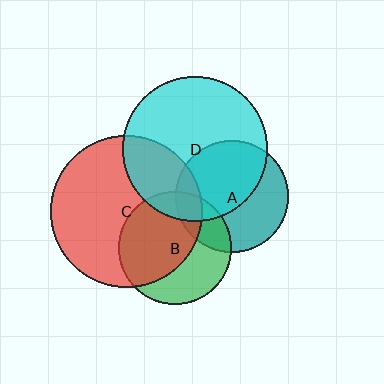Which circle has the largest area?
Circle C (red).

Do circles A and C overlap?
Yes.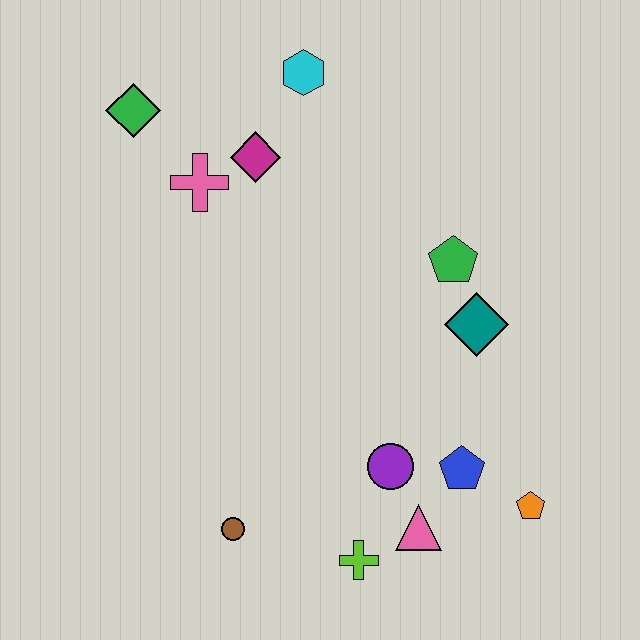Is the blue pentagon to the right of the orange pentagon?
No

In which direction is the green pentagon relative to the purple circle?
The green pentagon is above the purple circle.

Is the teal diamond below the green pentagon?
Yes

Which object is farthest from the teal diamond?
The green diamond is farthest from the teal diamond.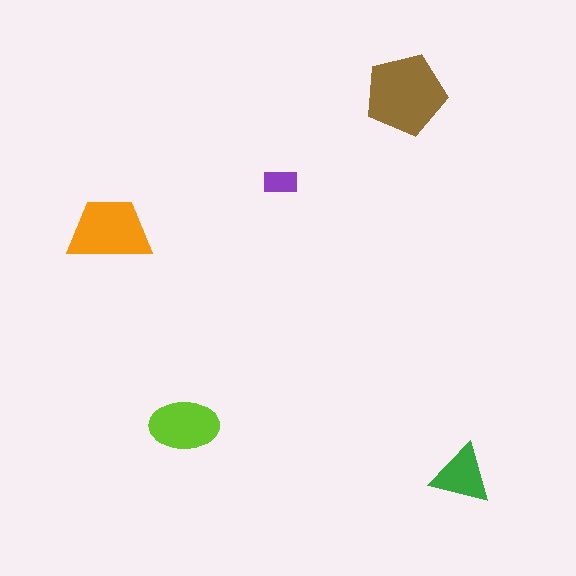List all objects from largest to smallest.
The brown pentagon, the orange trapezoid, the lime ellipse, the green triangle, the purple rectangle.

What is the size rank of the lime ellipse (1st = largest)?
3rd.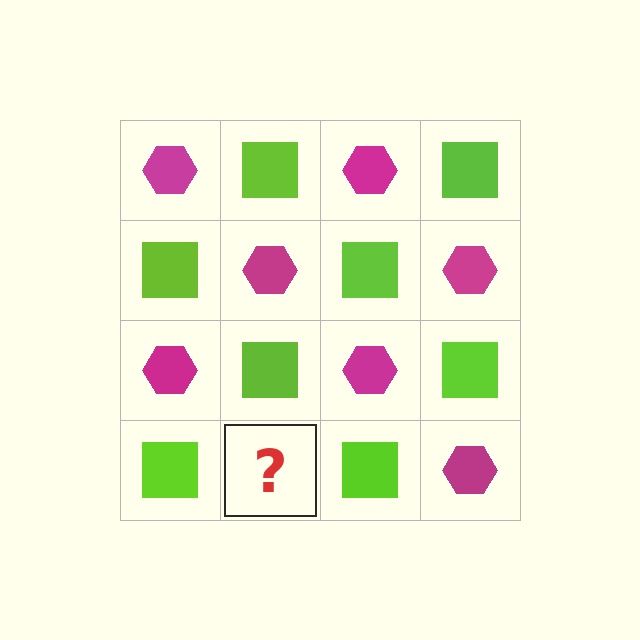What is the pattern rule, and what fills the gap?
The rule is that it alternates magenta hexagon and lime square in a checkerboard pattern. The gap should be filled with a magenta hexagon.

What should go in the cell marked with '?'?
The missing cell should contain a magenta hexagon.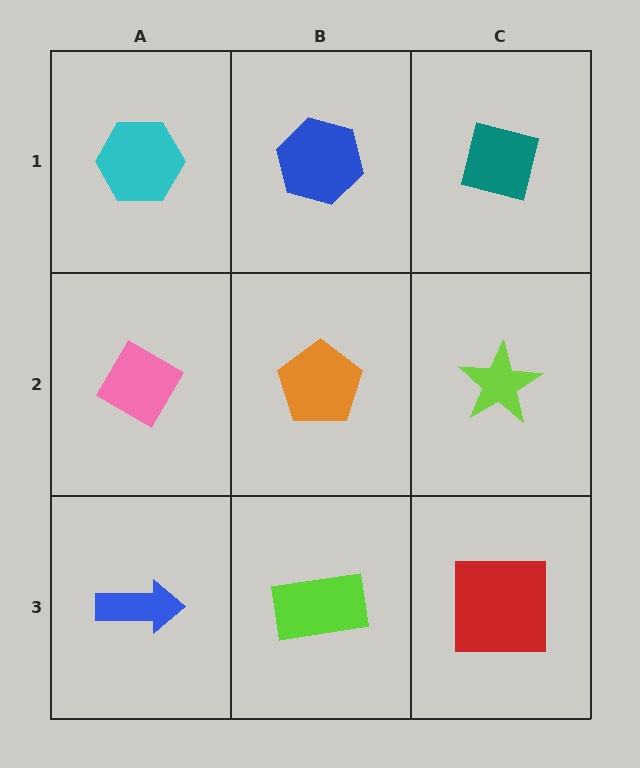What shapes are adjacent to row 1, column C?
A lime star (row 2, column C), a blue hexagon (row 1, column B).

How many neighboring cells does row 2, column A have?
3.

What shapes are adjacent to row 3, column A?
A pink diamond (row 2, column A), a lime rectangle (row 3, column B).